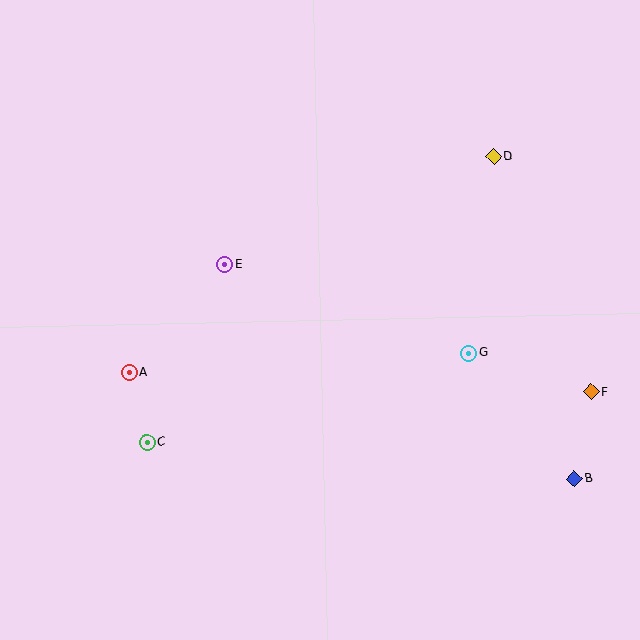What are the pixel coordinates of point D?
Point D is at (494, 156).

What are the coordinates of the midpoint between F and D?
The midpoint between F and D is at (542, 274).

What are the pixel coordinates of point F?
Point F is at (591, 392).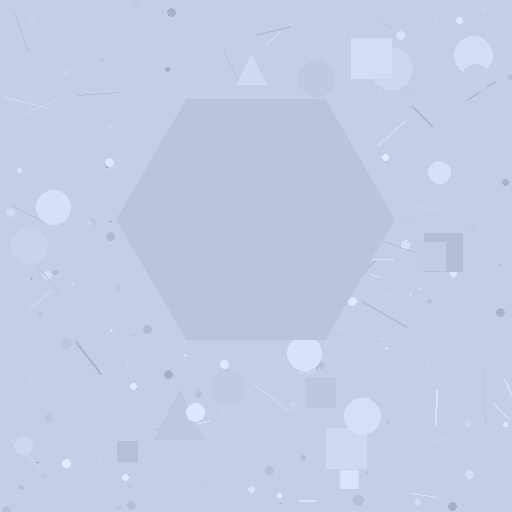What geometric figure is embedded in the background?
A hexagon is embedded in the background.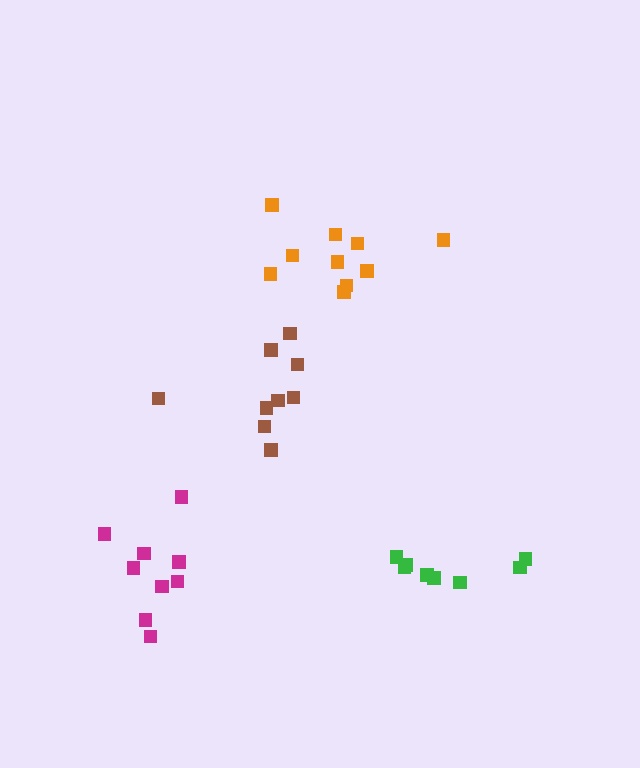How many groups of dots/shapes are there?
There are 4 groups.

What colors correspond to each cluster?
The clusters are colored: brown, magenta, orange, green.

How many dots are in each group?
Group 1: 9 dots, Group 2: 9 dots, Group 3: 10 dots, Group 4: 8 dots (36 total).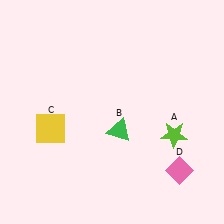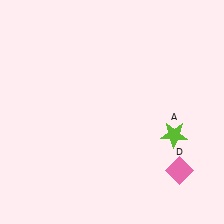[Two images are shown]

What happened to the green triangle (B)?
The green triangle (B) was removed in Image 2. It was in the bottom-right area of Image 1.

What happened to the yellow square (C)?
The yellow square (C) was removed in Image 2. It was in the bottom-left area of Image 1.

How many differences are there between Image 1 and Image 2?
There are 2 differences between the two images.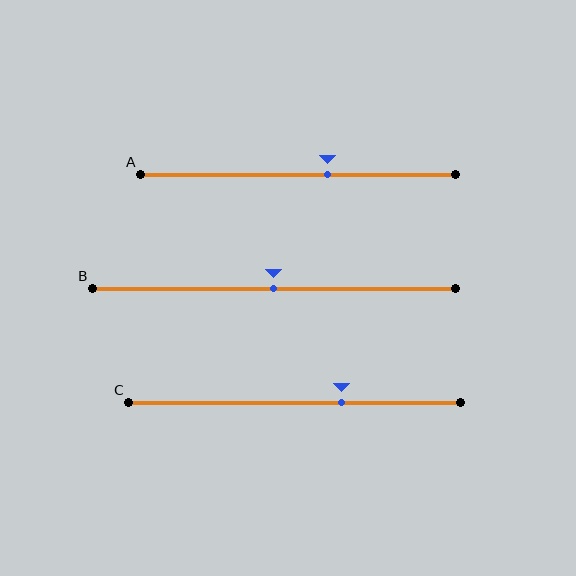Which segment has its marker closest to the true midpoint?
Segment B has its marker closest to the true midpoint.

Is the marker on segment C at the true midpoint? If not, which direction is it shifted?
No, the marker on segment C is shifted to the right by about 14% of the segment length.